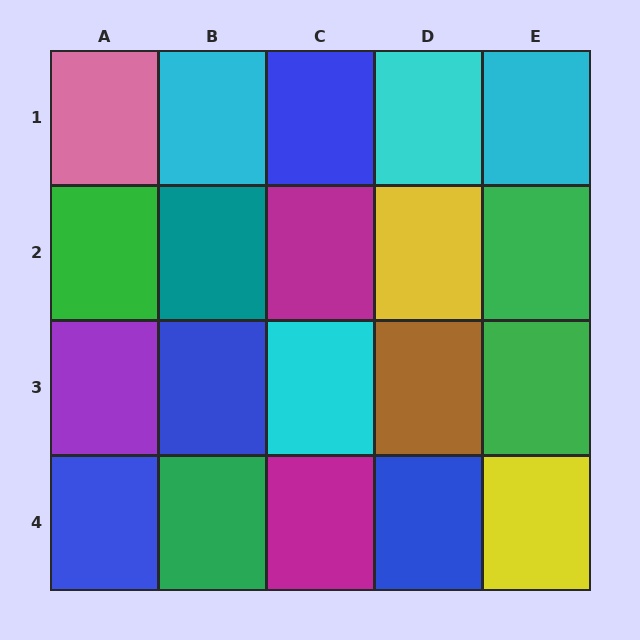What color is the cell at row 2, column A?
Green.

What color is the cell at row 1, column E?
Cyan.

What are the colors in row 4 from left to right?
Blue, green, magenta, blue, yellow.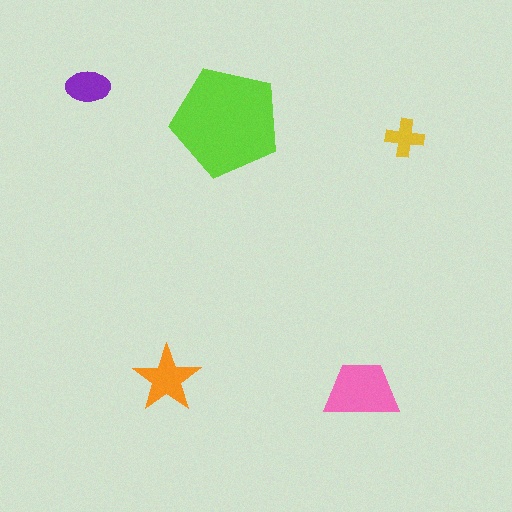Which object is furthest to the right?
The yellow cross is rightmost.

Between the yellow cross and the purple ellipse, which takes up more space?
The purple ellipse.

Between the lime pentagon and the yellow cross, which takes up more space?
The lime pentagon.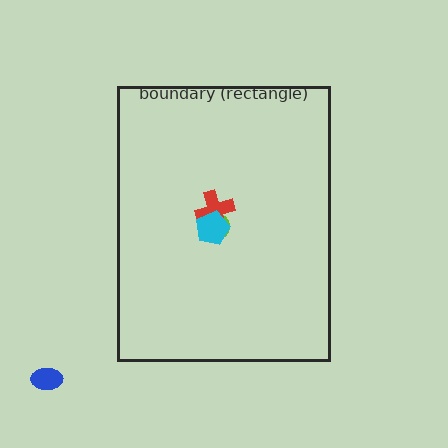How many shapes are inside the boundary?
3 inside, 1 outside.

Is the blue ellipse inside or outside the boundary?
Outside.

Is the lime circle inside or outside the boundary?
Inside.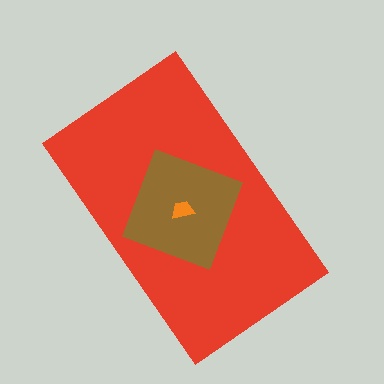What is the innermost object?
The orange trapezoid.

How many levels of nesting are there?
3.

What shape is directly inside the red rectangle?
The brown square.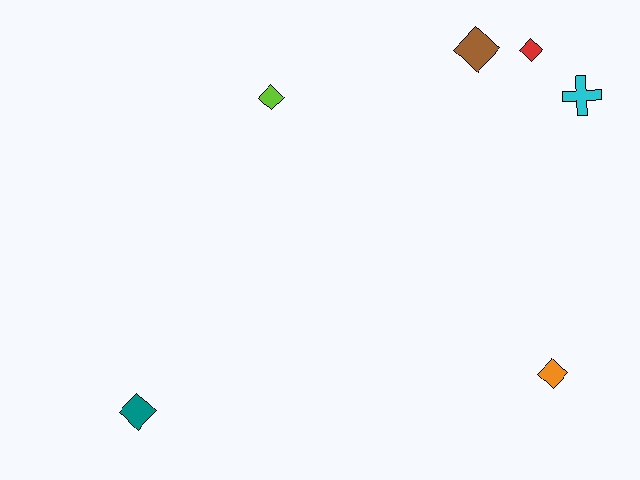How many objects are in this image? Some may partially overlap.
There are 6 objects.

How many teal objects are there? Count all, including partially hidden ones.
There is 1 teal object.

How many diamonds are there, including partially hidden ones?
There are 5 diamonds.